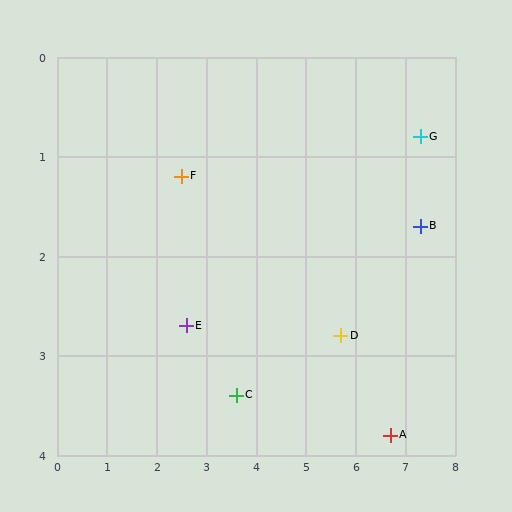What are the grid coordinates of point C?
Point C is at approximately (3.6, 3.4).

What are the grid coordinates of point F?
Point F is at approximately (2.5, 1.2).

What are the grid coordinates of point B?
Point B is at approximately (7.3, 1.7).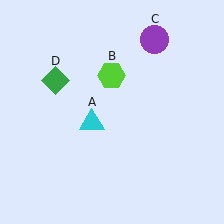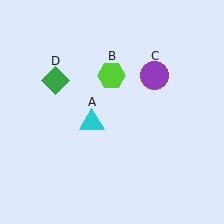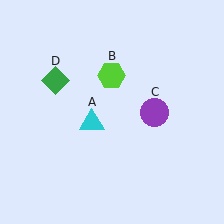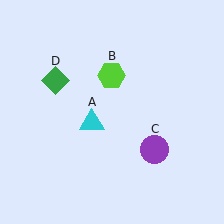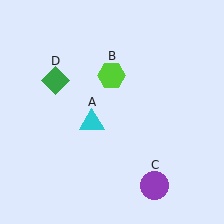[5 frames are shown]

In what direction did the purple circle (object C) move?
The purple circle (object C) moved down.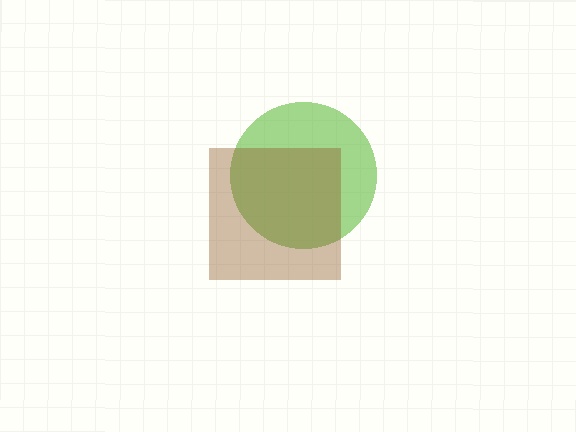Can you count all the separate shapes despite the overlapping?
Yes, there are 2 separate shapes.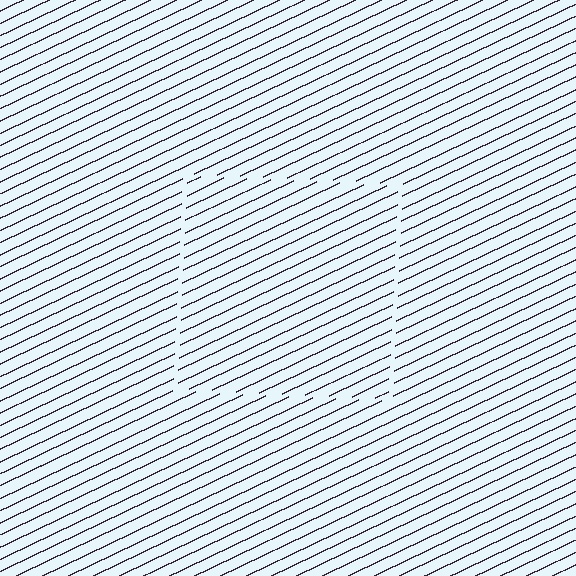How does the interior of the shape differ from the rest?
The interior of the shape contains the same grating, shifted by half a period — the contour is defined by the phase discontinuity where line-ends from the inner and outer gratings abut.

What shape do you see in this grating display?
An illusory square. The interior of the shape contains the same grating, shifted by half a period — the contour is defined by the phase discontinuity where line-ends from the inner and outer gratings abut.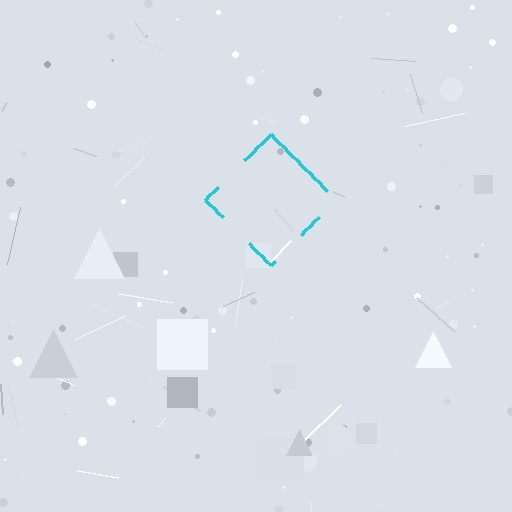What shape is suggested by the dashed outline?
The dashed outline suggests a diamond.